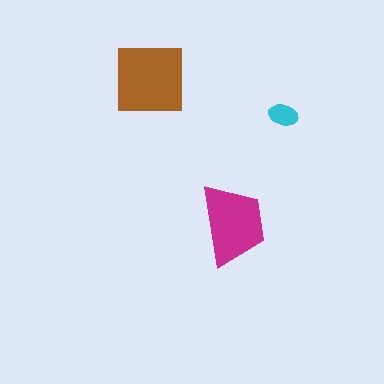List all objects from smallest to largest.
The cyan ellipse, the magenta trapezoid, the brown square.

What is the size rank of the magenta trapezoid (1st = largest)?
2nd.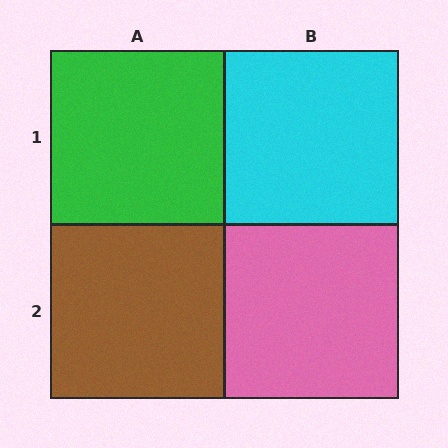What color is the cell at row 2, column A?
Brown.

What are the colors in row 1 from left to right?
Green, cyan.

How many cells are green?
1 cell is green.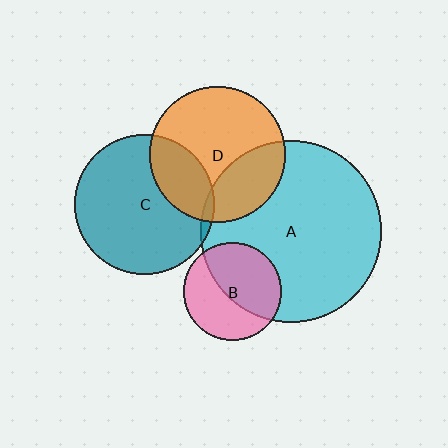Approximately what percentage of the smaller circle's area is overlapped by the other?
Approximately 55%.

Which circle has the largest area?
Circle A (cyan).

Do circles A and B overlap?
Yes.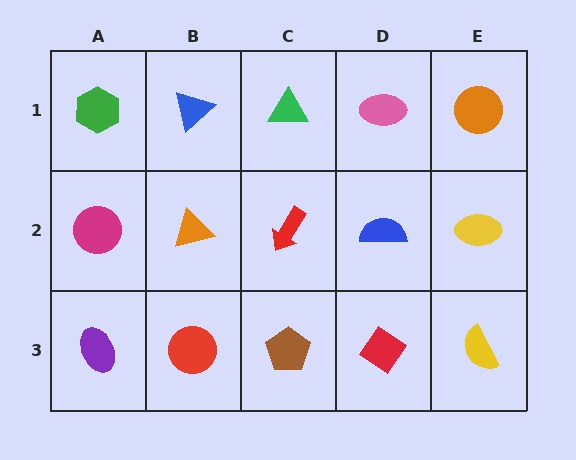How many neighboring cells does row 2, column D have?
4.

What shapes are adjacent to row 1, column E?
A yellow ellipse (row 2, column E), a pink ellipse (row 1, column D).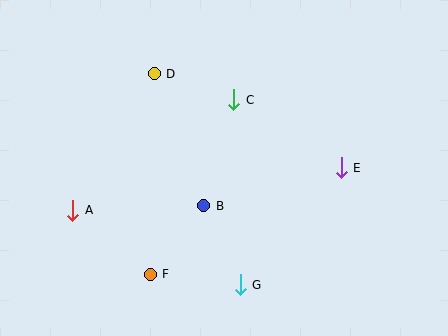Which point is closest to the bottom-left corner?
Point A is closest to the bottom-left corner.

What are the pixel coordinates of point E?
Point E is at (341, 168).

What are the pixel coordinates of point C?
Point C is at (234, 100).